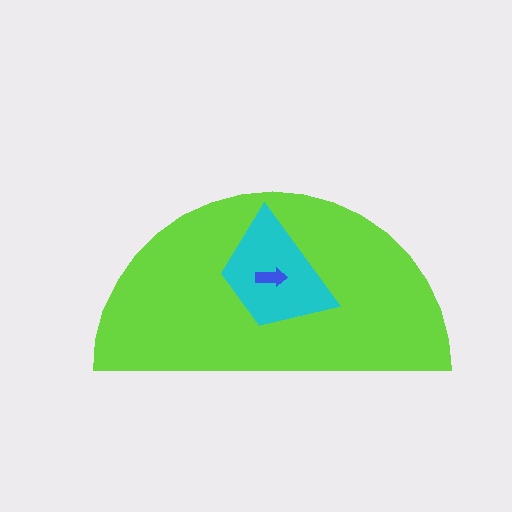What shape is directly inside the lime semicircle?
The cyan trapezoid.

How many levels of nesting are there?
3.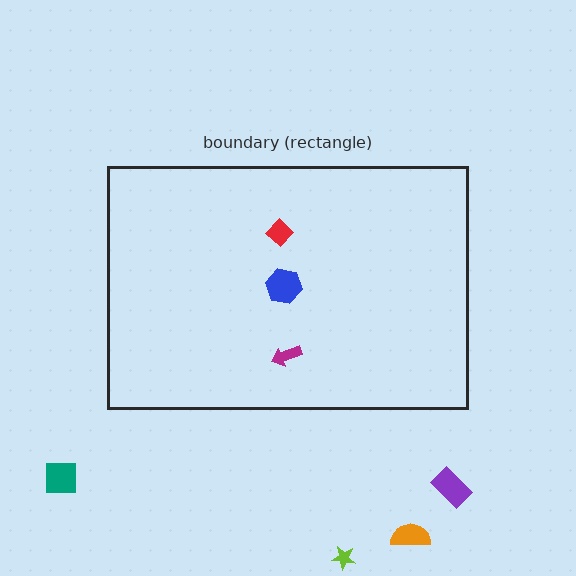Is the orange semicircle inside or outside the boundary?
Outside.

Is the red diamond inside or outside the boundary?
Inside.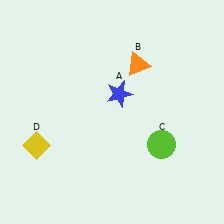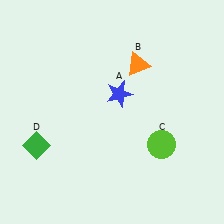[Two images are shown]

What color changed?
The diamond (D) changed from yellow in Image 1 to green in Image 2.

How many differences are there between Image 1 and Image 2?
There is 1 difference between the two images.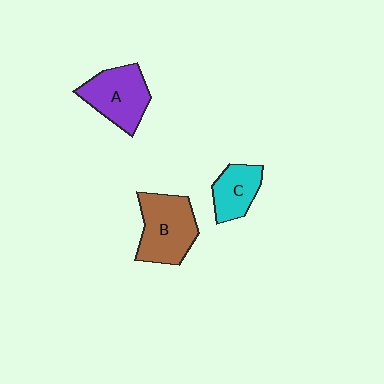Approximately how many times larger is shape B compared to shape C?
Approximately 1.6 times.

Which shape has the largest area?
Shape B (brown).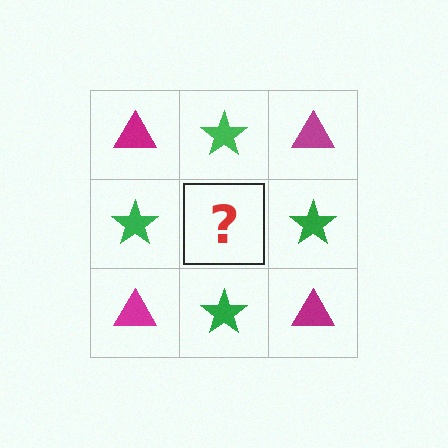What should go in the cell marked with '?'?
The missing cell should contain a magenta triangle.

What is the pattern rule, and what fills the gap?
The rule is that it alternates magenta triangle and green star in a checkerboard pattern. The gap should be filled with a magenta triangle.